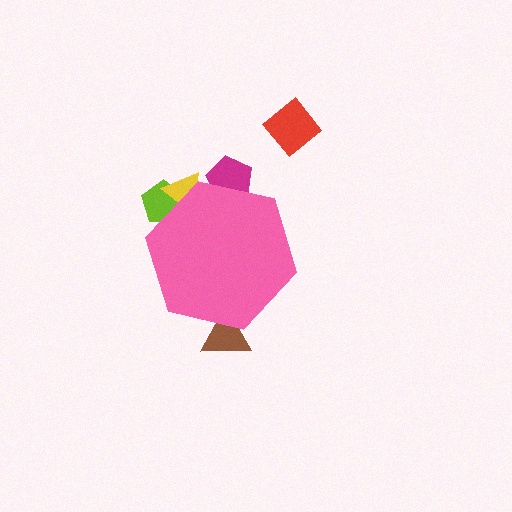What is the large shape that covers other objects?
A pink hexagon.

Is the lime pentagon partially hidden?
Yes, the lime pentagon is partially hidden behind the pink hexagon.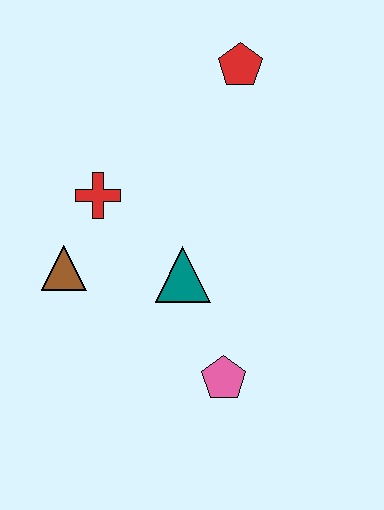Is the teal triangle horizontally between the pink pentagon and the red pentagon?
No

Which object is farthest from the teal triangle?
The red pentagon is farthest from the teal triangle.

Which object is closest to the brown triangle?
The red cross is closest to the brown triangle.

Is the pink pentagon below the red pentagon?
Yes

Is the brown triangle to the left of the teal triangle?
Yes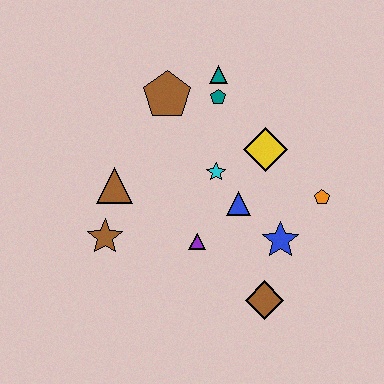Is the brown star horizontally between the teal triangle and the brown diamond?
No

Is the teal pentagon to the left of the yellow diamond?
Yes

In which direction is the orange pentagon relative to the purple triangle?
The orange pentagon is to the right of the purple triangle.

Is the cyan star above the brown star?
Yes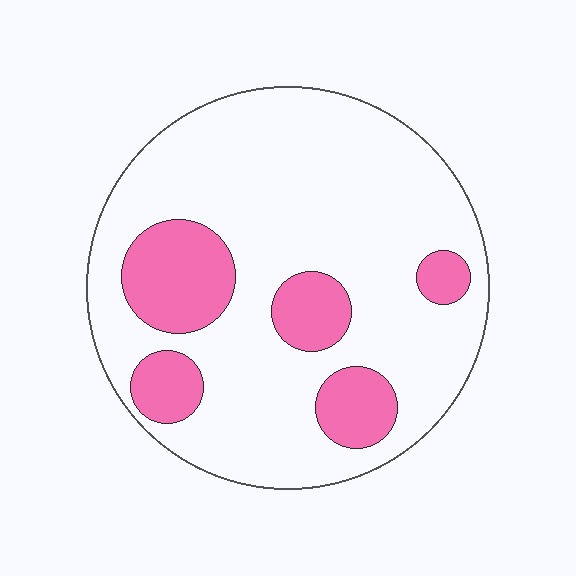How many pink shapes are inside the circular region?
5.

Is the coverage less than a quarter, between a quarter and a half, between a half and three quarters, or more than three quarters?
Less than a quarter.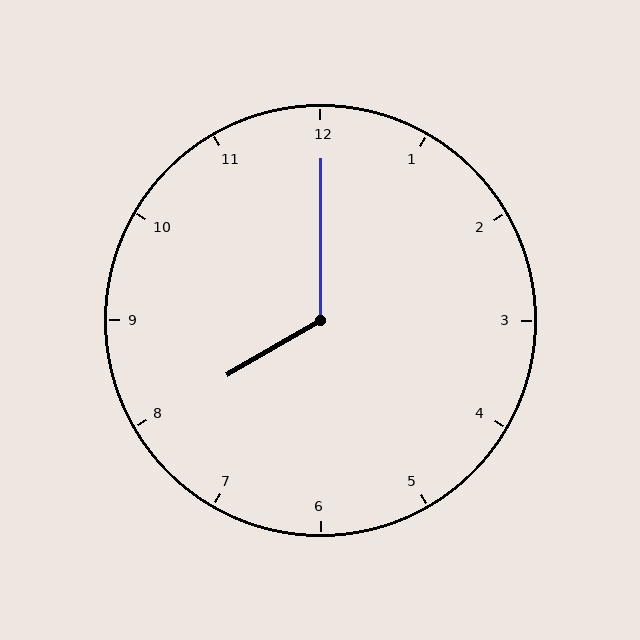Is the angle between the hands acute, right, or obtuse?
It is obtuse.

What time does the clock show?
8:00.